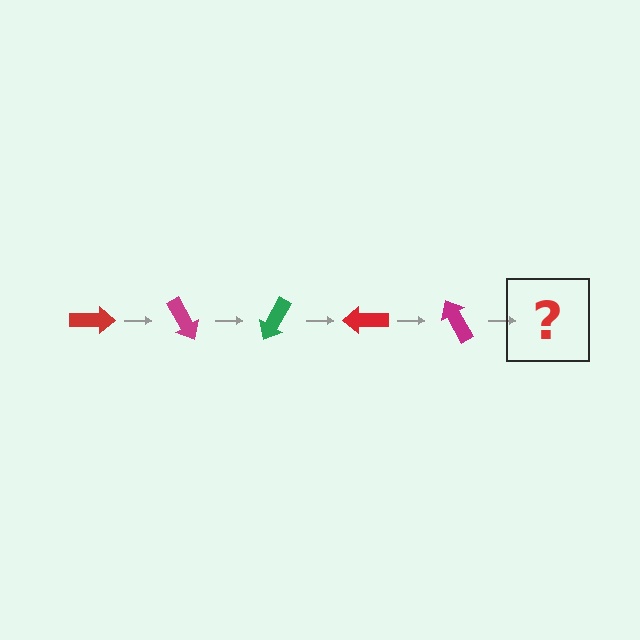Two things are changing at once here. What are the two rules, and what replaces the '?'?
The two rules are that it rotates 60 degrees each step and the color cycles through red, magenta, and green. The '?' should be a green arrow, rotated 300 degrees from the start.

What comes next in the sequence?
The next element should be a green arrow, rotated 300 degrees from the start.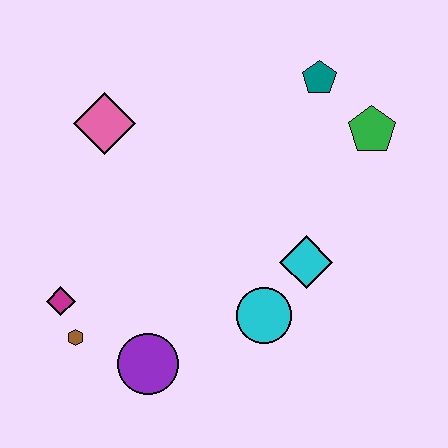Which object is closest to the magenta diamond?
The brown hexagon is closest to the magenta diamond.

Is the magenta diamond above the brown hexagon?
Yes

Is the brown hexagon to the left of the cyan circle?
Yes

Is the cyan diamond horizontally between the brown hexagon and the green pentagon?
Yes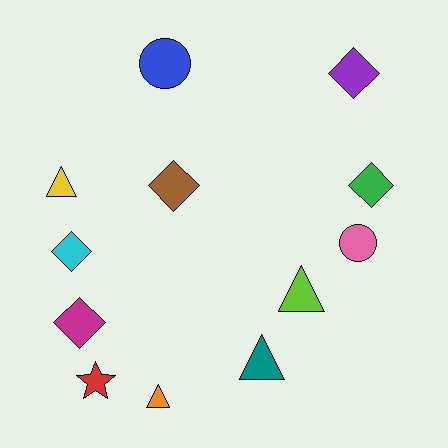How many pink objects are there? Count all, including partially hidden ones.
There is 1 pink object.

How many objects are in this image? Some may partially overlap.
There are 12 objects.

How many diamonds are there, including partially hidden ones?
There are 5 diamonds.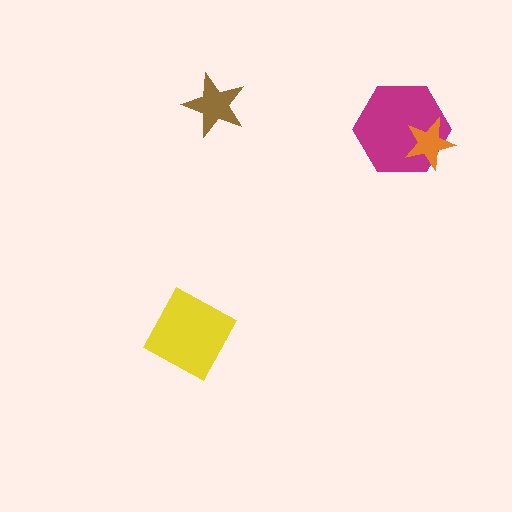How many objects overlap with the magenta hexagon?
1 object overlaps with the magenta hexagon.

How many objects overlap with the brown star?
0 objects overlap with the brown star.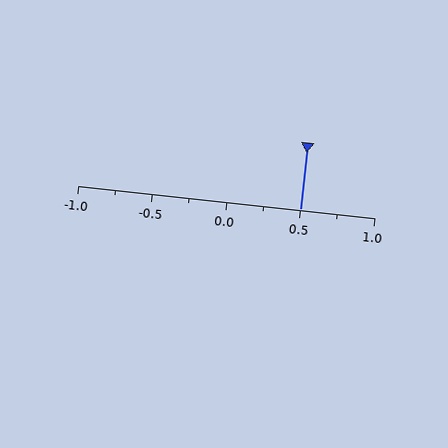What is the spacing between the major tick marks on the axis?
The major ticks are spaced 0.5 apart.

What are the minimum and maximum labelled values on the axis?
The axis runs from -1.0 to 1.0.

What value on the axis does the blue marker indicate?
The marker indicates approximately 0.5.